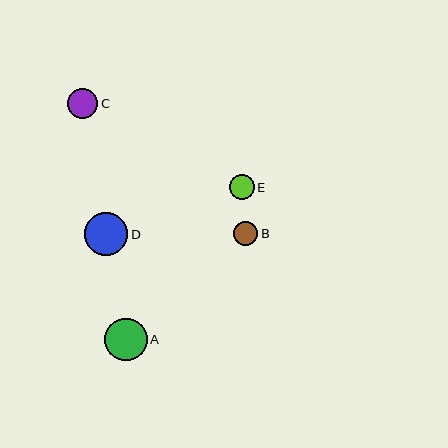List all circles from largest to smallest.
From largest to smallest: D, A, C, E, B.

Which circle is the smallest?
Circle B is the smallest with a size of approximately 24 pixels.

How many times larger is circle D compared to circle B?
Circle D is approximately 1.8 times the size of circle B.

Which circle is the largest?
Circle D is the largest with a size of approximately 43 pixels.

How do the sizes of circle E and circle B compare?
Circle E and circle B are approximately the same size.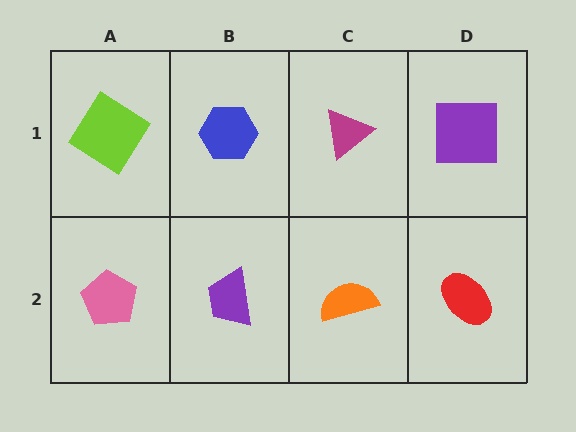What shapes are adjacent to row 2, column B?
A blue hexagon (row 1, column B), a pink pentagon (row 2, column A), an orange semicircle (row 2, column C).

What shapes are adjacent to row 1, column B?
A purple trapezoid (row 2, column B), a lime diamond (row 1, column A), a magenta triangle (row 1, column C).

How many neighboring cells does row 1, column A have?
2.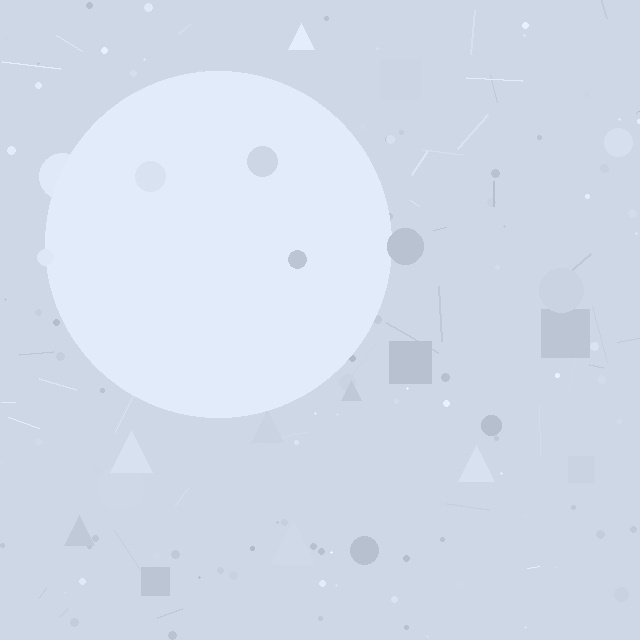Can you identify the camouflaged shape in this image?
The camouflaged shape is a circle.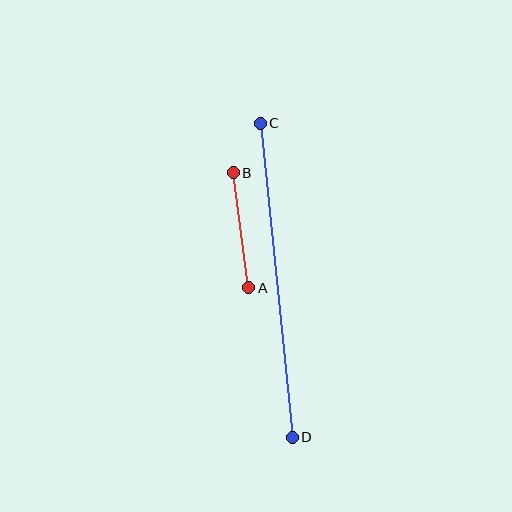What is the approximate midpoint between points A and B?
The midpoint is at approximately (241, 230) pixels.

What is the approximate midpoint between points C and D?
The midpoint is at approximately (276, 280) pixels.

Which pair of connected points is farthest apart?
Points C and D are farthest apart.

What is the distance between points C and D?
The distance is approximately 316 pixels.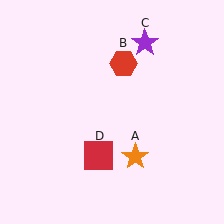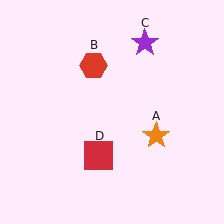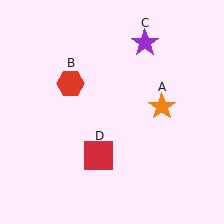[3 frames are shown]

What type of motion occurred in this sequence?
The orange star (object A), red hexagon (object B) rotated counterclockwise around the center of the scene.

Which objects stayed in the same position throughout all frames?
Purple star (object C) and red square (object D) remained stationary.